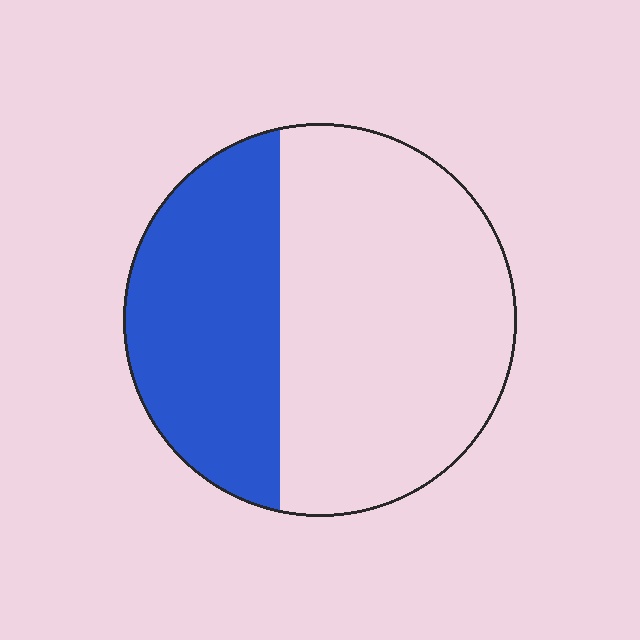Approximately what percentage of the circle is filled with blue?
Approximately 35%.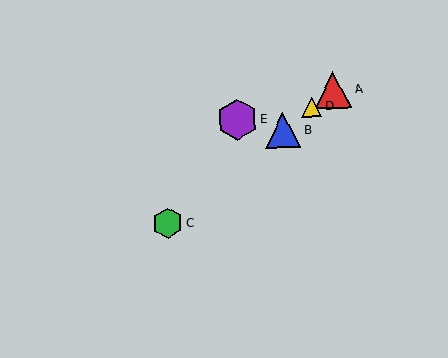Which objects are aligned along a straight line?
Objects A, B, C, D are aligned along a straight line.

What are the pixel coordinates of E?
Object E is at (237, 120).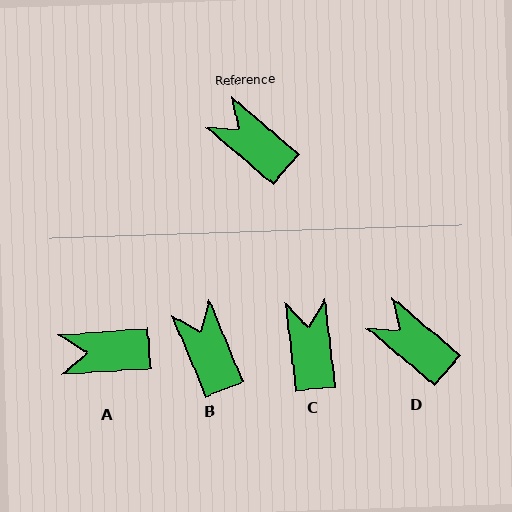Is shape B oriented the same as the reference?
No, it is off by about 27 degrees.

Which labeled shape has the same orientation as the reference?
D.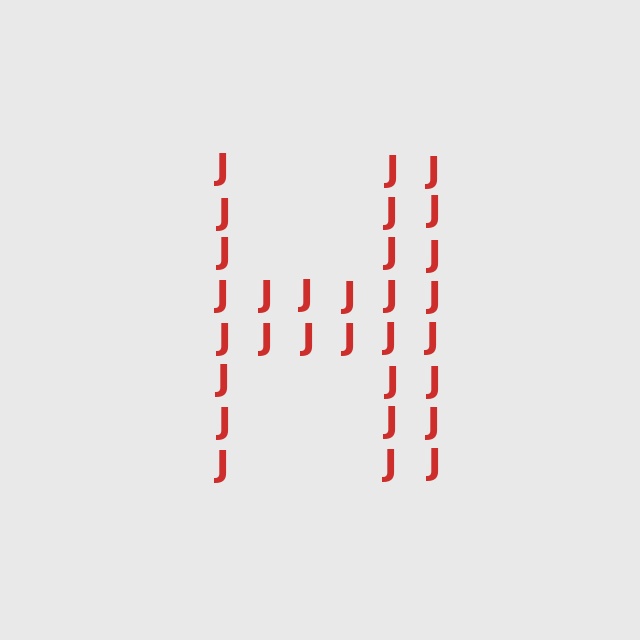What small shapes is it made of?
It is made of small letter J's.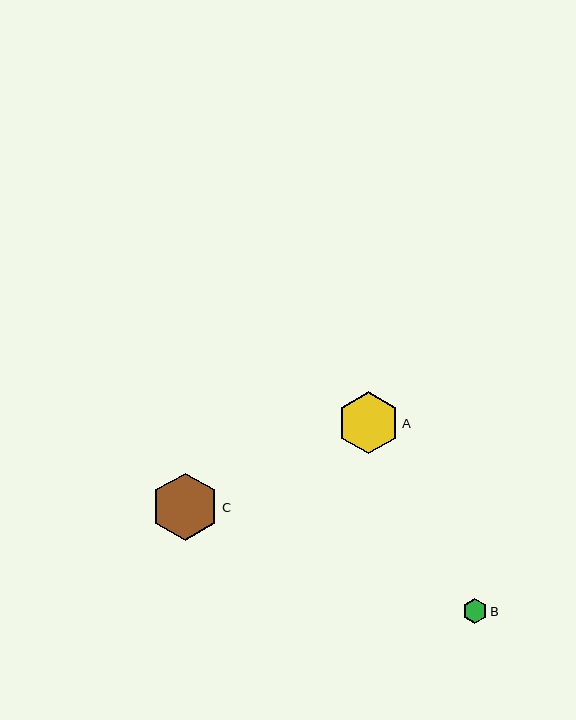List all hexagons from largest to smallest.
From largest to smallest: C, A, B.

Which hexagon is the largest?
Hexagon C is the largest with a size of approximately 67 pixels.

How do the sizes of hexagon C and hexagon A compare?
Hexagon C and hexagon A are approximately the same size.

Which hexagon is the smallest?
Hexagon B is the smallest with a size of approximately 25 pixels.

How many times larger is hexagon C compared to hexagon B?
Hexagon C is approximately 2.7 times the size of hexagon B.